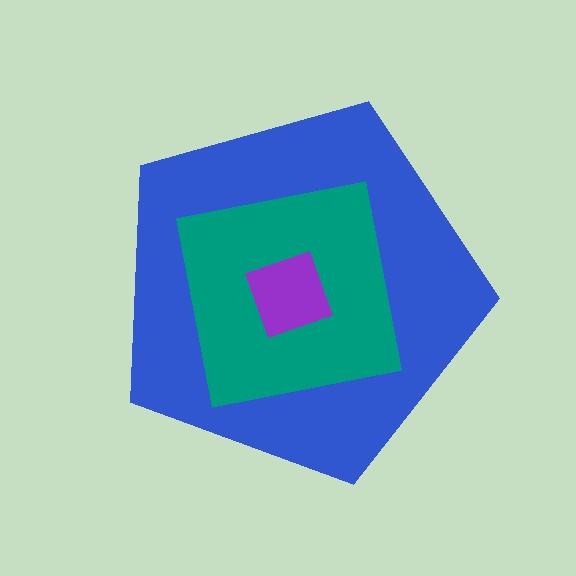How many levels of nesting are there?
3.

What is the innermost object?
The purple square.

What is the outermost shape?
The blue pentagon.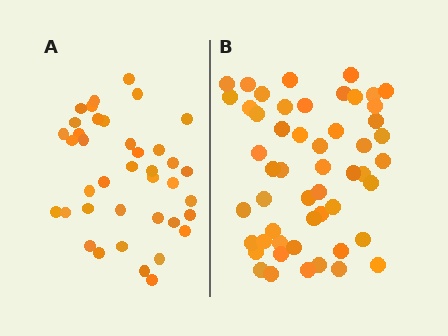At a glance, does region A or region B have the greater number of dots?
Region B (the right region) has more dots.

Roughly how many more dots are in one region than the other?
Region B has approximately 15 more dots than region A.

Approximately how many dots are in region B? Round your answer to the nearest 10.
About 50 dots. (The exact count is 52, which rounds to 50.)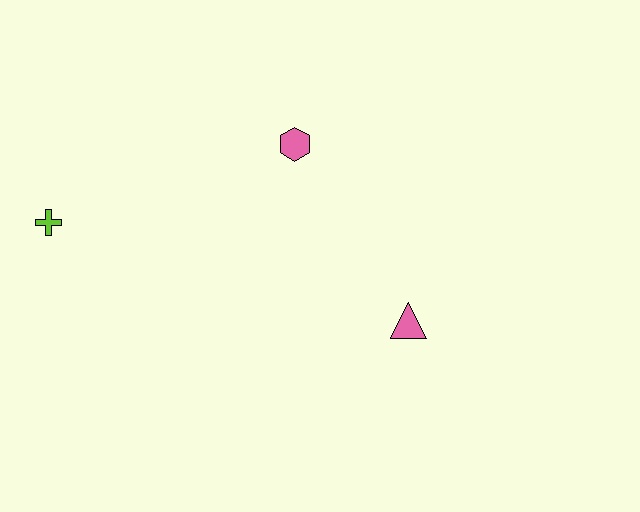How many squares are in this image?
There are no squares.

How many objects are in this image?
There are 3 objects.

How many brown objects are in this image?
There are no brown objects.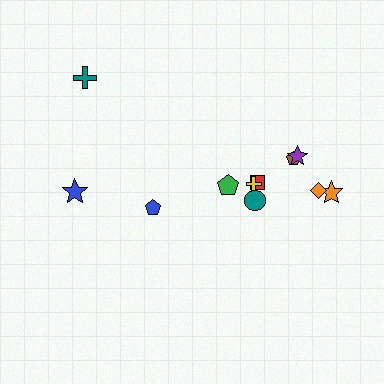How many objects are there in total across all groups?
There are 11 objects.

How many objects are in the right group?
There are 8 objects.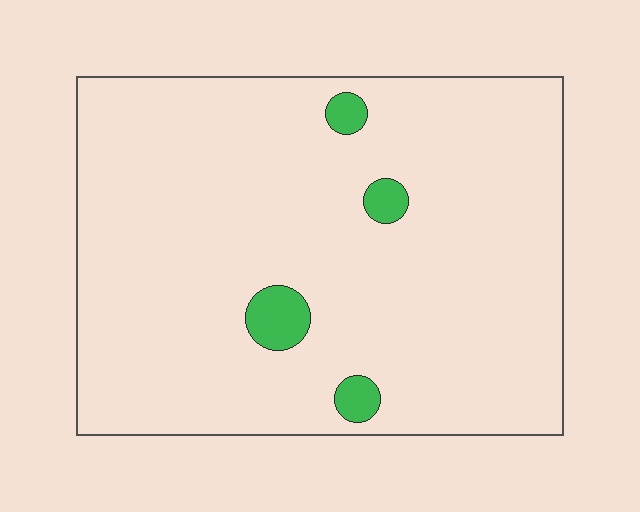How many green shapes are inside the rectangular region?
4.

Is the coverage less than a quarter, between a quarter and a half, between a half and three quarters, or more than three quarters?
Less than a quarter.